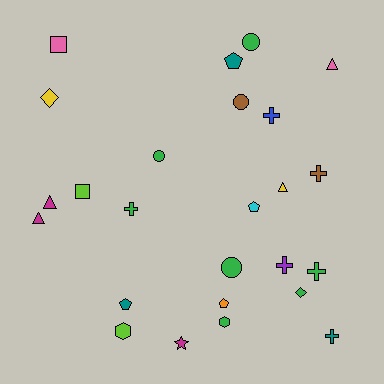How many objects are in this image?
There are 25 objects.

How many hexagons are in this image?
There are 2 hexagons.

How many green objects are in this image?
There are 7 green objects.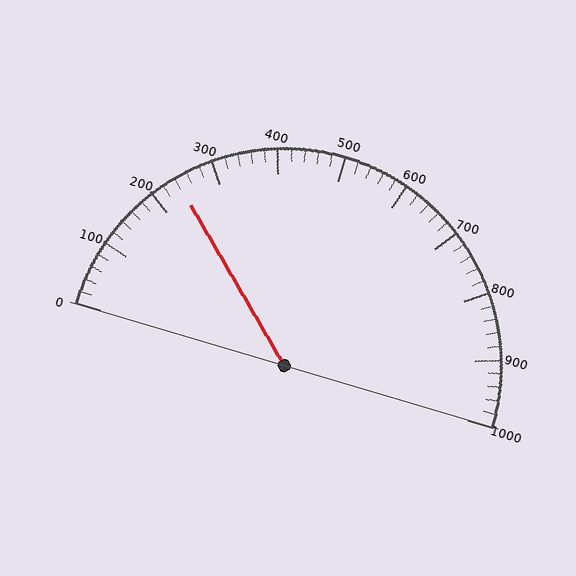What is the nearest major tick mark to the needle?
The nearest major tick mark is 200.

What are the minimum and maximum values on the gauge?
The gauge ranges from 0 to 1000.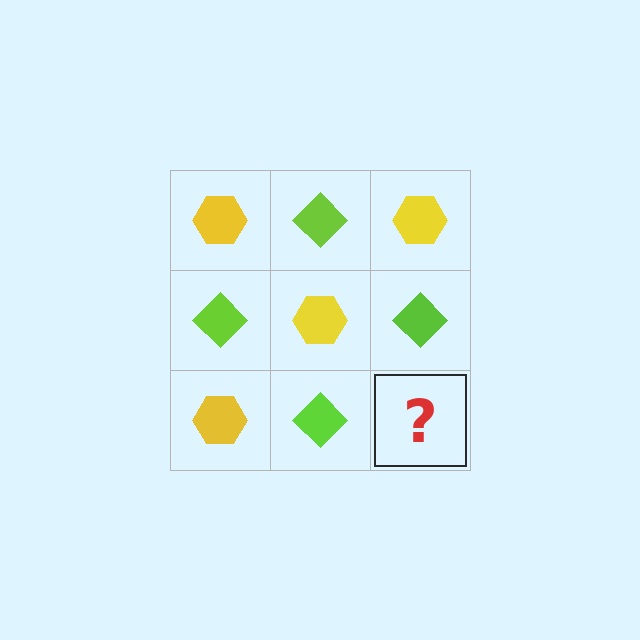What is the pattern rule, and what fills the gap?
The rule is that it alternates yellow hexagon and lime diamond in a checkerboard pattern. The gap should be filled with a yellow hexagon.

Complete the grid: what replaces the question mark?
The question mark should be replaced with a yellow hexagon.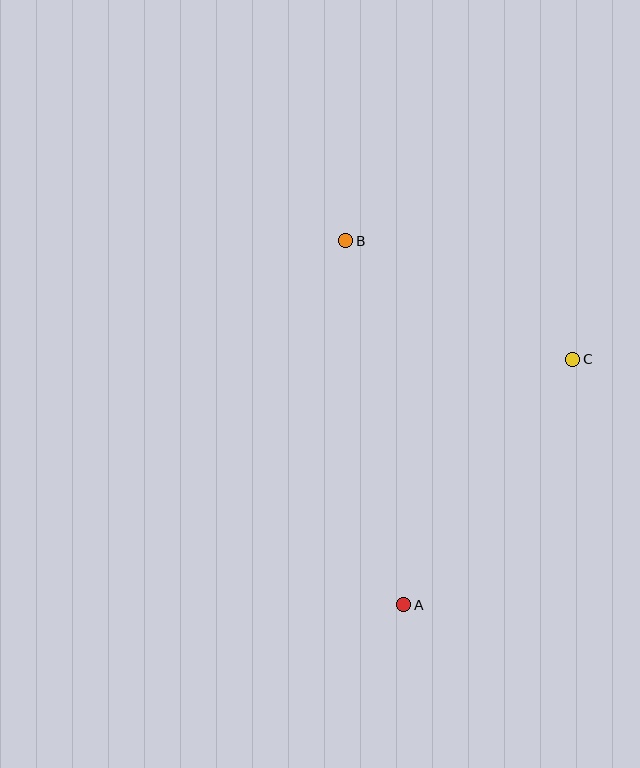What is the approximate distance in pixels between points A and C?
The distance between A and C is approximately 298 pixels.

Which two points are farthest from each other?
Points A and B are farthest from each other.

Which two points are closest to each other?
Points B and C are closest to each other.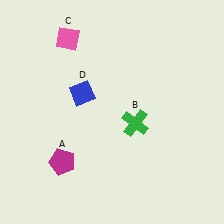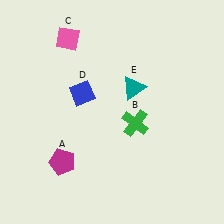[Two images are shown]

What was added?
A teal triangle (E) was added in Image 2.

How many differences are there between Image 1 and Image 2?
There is 1 difference between the two images.